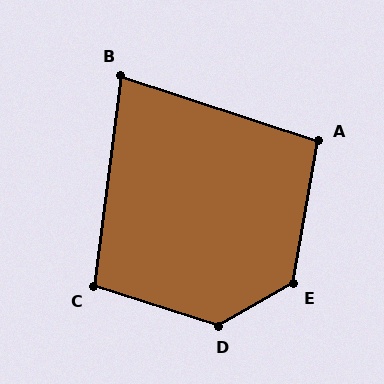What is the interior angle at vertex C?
Approximately 100 degrees (obtuse).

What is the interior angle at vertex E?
Approximately 129 degrees (obtuse).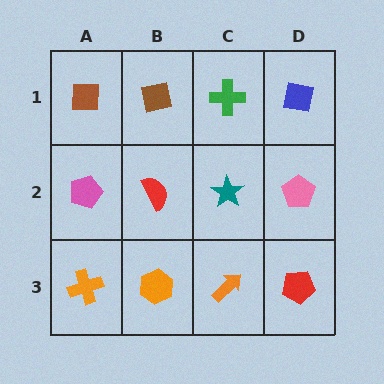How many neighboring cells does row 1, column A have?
2.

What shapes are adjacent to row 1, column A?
A pink pentagon (row 2, column A), a brown square (row 1, column B).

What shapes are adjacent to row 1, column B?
A red semicircle (row 2, column B), a brown square (row 1, column A), a green cross (row 1, column C).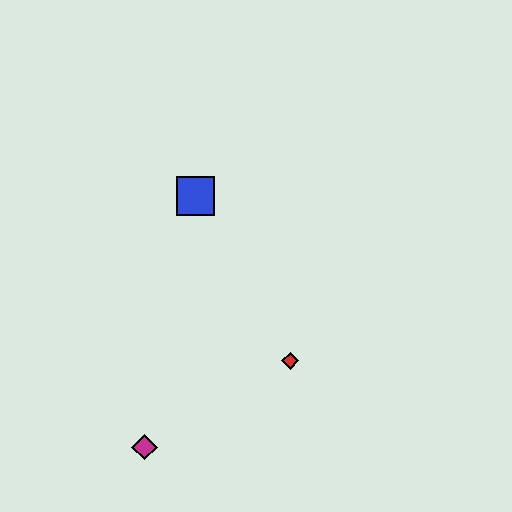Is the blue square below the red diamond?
No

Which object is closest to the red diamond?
The magenta diamond is closest to the red diamond.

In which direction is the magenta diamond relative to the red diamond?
The magenta diamond is to the left of the red diamond.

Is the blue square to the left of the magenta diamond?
No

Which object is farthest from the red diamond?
The blue square is farthest from the red diamond.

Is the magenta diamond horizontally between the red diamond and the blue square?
No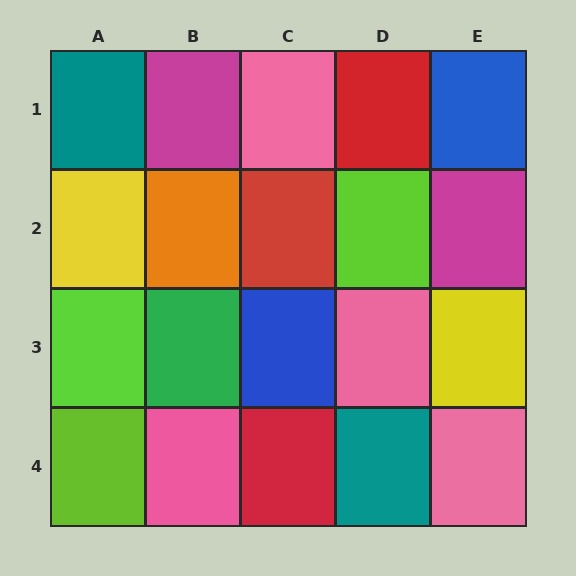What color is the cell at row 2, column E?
Magenta.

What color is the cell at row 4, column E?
Pink.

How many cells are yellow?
2 cells are yellow.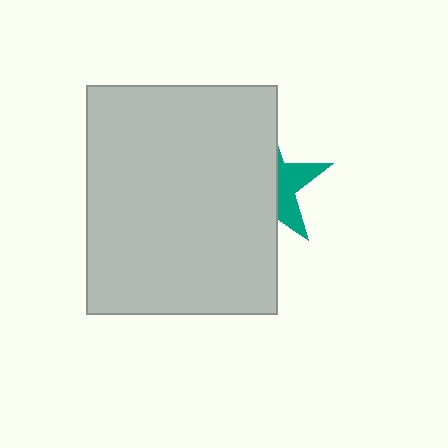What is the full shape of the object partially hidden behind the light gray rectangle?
The partially hidden object is a teal star.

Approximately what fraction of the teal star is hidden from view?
Roughly 65% of the teal star is hidden behind the light gray rectangle.